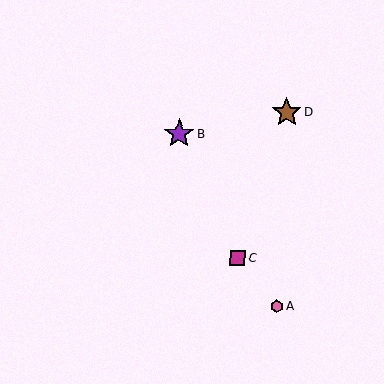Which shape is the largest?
The purple star (labeled B) is the largest.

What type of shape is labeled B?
Shape B is a purple star.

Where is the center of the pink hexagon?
The center of the pink hexagon is at (277, 306).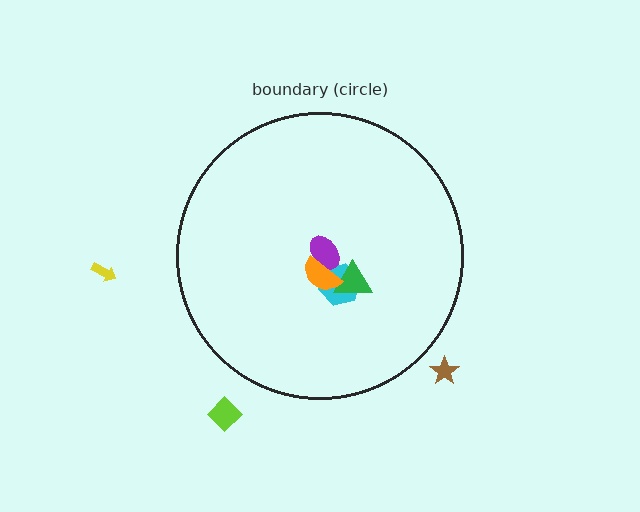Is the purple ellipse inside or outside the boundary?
Inside.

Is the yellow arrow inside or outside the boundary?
Outside.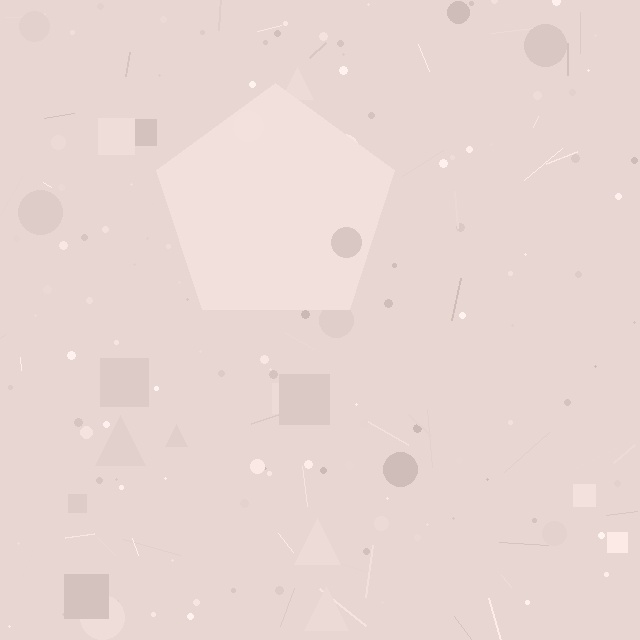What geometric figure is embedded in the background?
A pentagon is embedded in the background.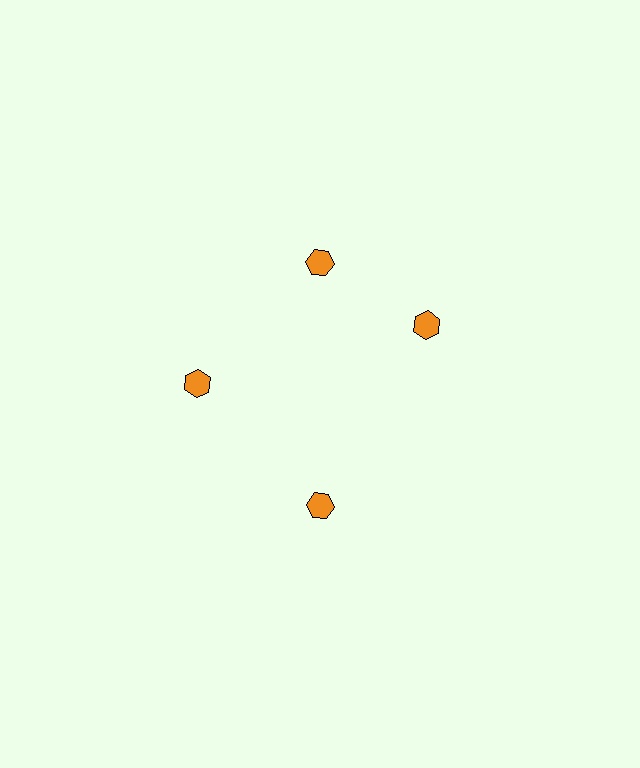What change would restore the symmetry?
The symmetry would be restored by rotating it back into even spacing with its neighbors so that all 4 hexagons sit at equal angles and equal distance from the center.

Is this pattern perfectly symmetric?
No. The 4 orange hexagons are arranged in a ring, but one element near the 3 o'clock position is rotated out of alignment along the ring, breaking the 4-fold rotational symmetry.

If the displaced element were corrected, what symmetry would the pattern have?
It would have 4-fold rotational symmetry — the pattern would map onto itself every 90 degrees.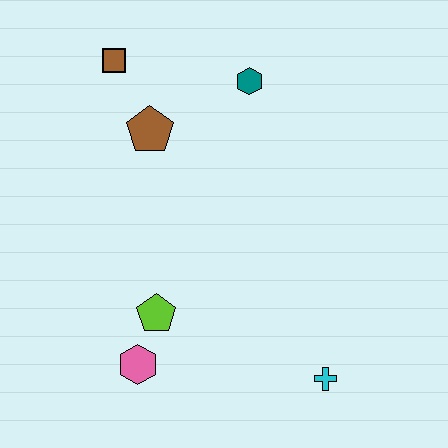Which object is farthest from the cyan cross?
The brown square is farthest from the cyan cross.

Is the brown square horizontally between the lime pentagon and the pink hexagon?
No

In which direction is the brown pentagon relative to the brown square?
The brown pentagon is below the brown square.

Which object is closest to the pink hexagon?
The lime pentagon is closest to the pink hexagon.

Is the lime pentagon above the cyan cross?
Yes